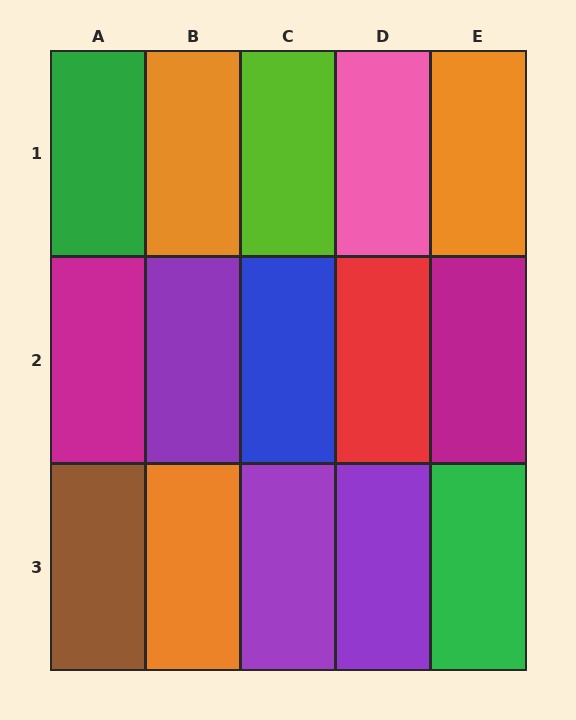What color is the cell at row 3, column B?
Orange.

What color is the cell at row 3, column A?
Brown.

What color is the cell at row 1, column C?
Lime.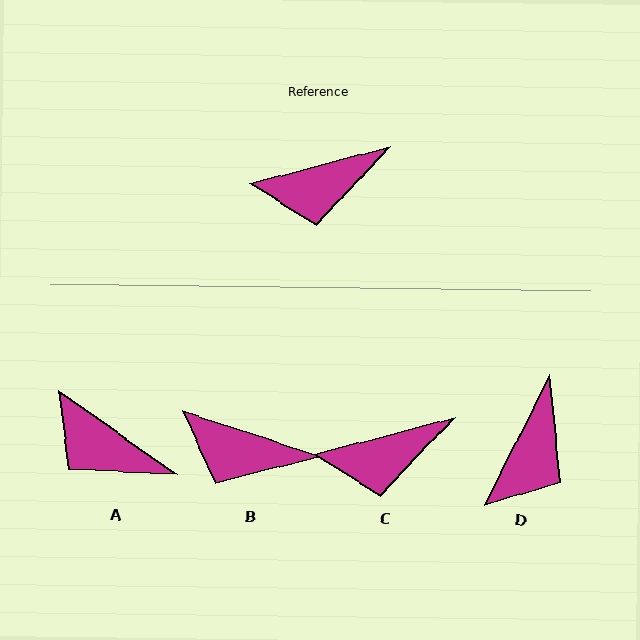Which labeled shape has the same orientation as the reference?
C.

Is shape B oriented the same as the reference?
No, it is off by about 33 degrees.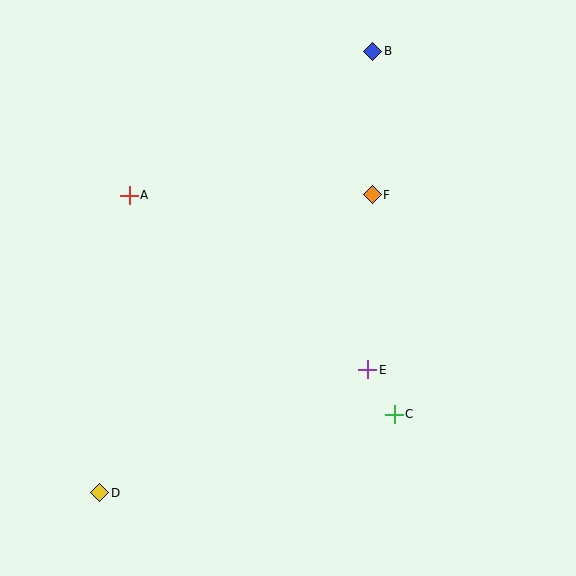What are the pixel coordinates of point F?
Point F is at (372, 195).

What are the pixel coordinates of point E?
Point E is at (368, 370).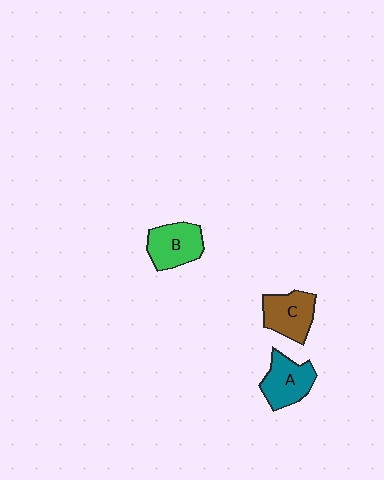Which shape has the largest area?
Shape B (green).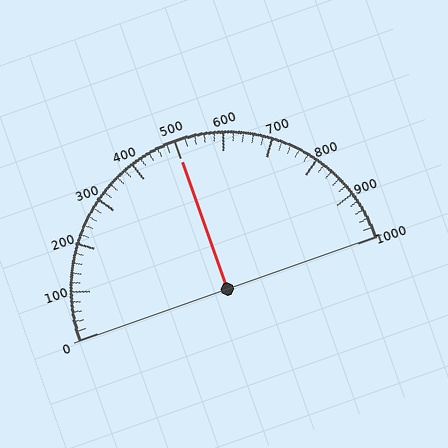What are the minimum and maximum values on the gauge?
The gauge ranges from 0 to 1000.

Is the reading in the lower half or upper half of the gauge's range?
The reading is in the upper half of the range (0 to 1000).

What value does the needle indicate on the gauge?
The needle indicates approximately 500.